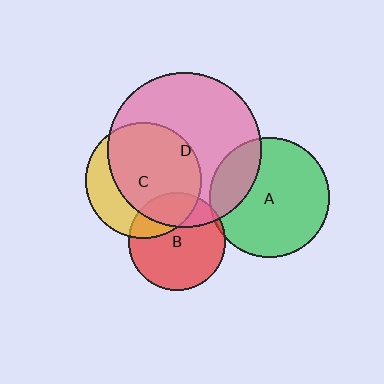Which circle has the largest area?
Circle D (pink).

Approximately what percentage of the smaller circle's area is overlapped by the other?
Approximately 70%.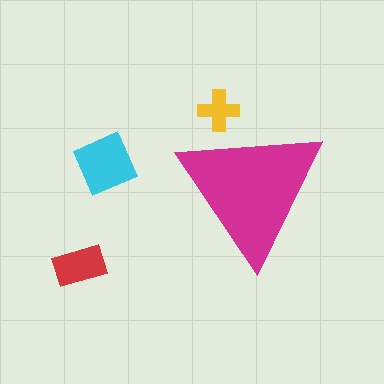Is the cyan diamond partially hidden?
No, the cyan diamond is fully visible.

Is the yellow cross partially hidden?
Yes, the yellow cross is partially hidden behind the magenta triangle.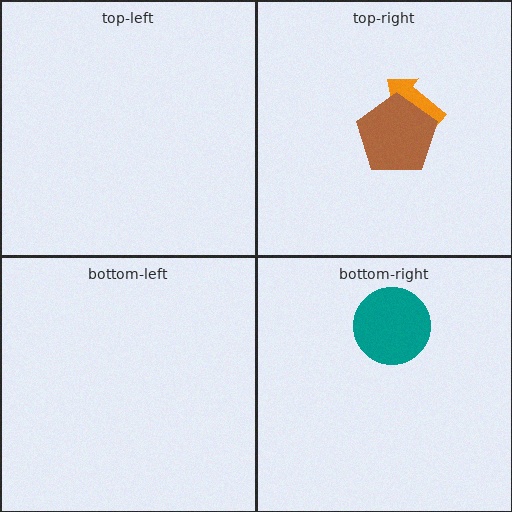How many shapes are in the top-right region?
2.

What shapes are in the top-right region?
The orange arrow, the brown pentagon.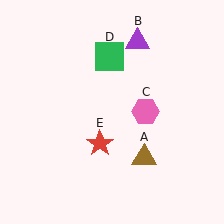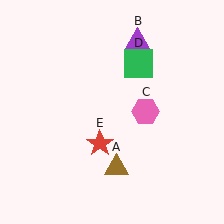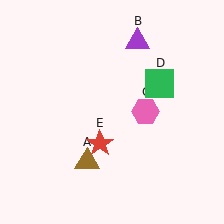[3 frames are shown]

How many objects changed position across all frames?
2 objects changed position: brown triangle (object A), green square (object D).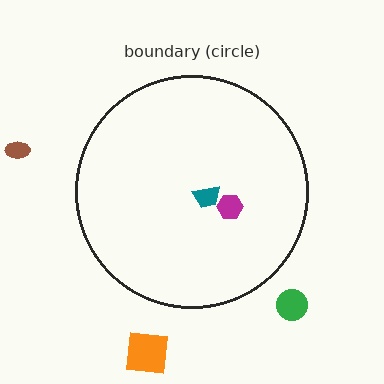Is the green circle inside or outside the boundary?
Outside.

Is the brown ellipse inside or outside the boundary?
Outside.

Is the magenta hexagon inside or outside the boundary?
Inside.